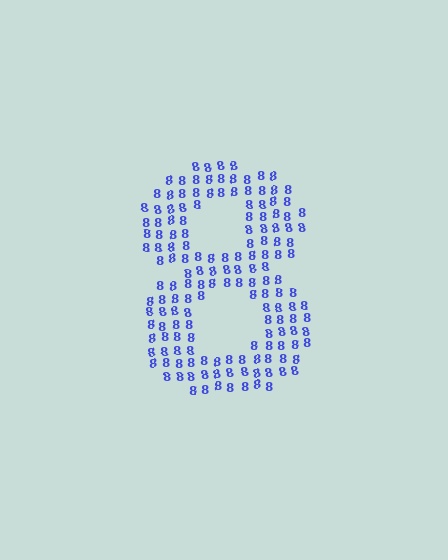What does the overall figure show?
The overall figure shows the digit 8.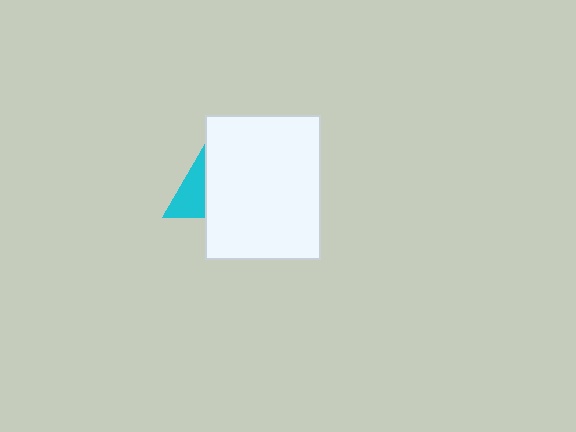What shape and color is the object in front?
The object in front is a white rectangle.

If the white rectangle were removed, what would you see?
You would see the complete cyan triangle.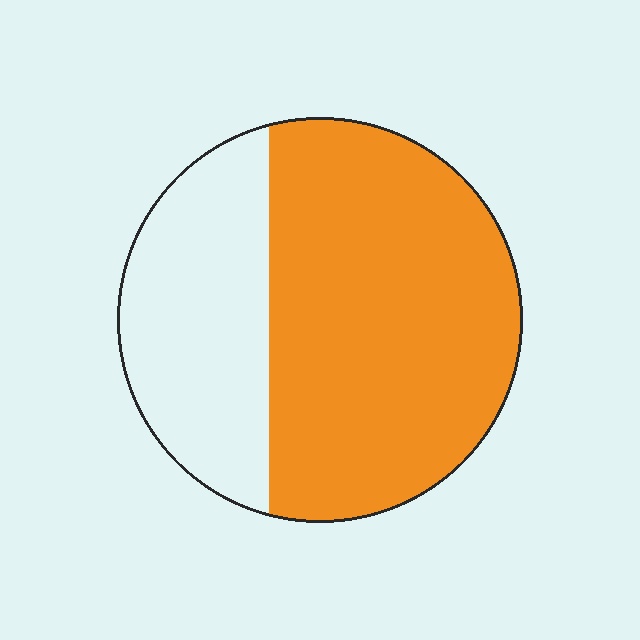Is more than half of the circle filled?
Yes.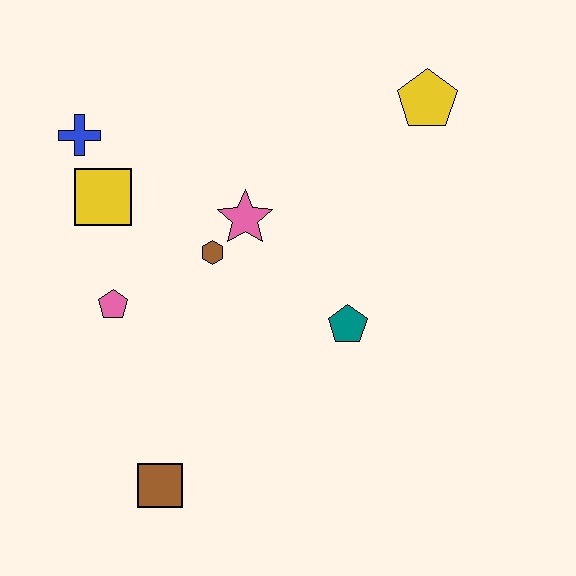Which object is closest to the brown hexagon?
The pink star is closest to the brown hexagon.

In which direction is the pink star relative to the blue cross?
The pink star is to the right of the blue cross.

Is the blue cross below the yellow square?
No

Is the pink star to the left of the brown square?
No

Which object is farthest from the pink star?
The brown square is farthest from the pink star.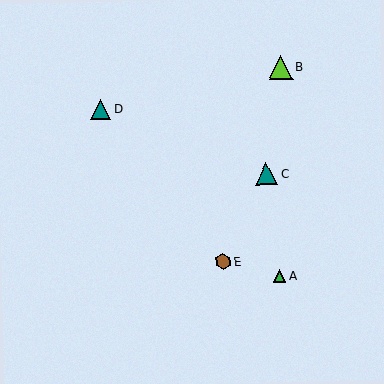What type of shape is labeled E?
Shape E is a brown hexagon.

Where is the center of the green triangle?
The center of the green triangle is at (279, 276).